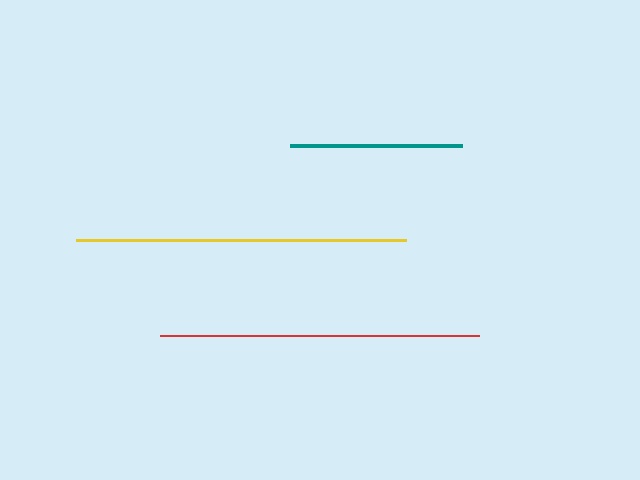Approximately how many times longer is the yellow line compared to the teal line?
The yellow line is approximately 1.9 times the length of the teal line.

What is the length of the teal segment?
The teal segment is approximately 172 pixels long.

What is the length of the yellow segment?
The yellow segment is approximately 330 pixels long.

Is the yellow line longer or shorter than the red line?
The yellow line is longer than the red line.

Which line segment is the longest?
The yellow line is the longest at approximately 330 pixels.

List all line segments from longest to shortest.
From longest to shortest: yellow, red, teal.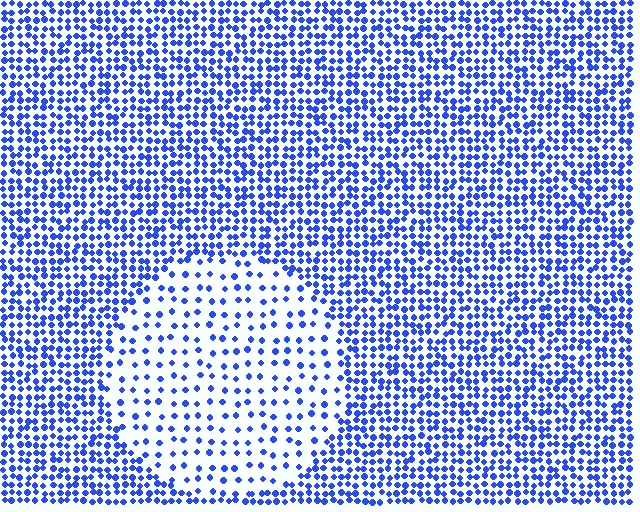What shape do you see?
I see a circle.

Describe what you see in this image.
The image contains small blue elements arranged at two different densities. A circle-shaped region is visible where the elements are less densely packed than the surrounding area.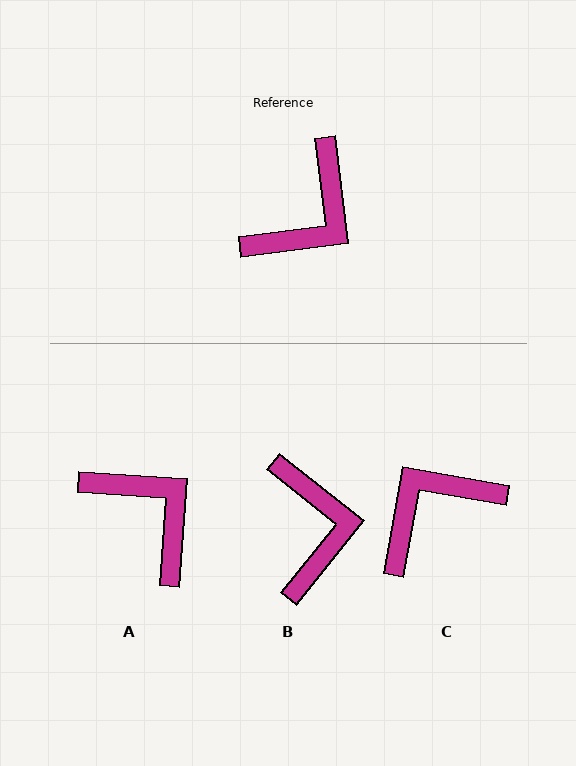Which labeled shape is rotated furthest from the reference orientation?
C, about 163 degrees away.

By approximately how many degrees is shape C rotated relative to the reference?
Approximately 163 degrees counter-clockwise.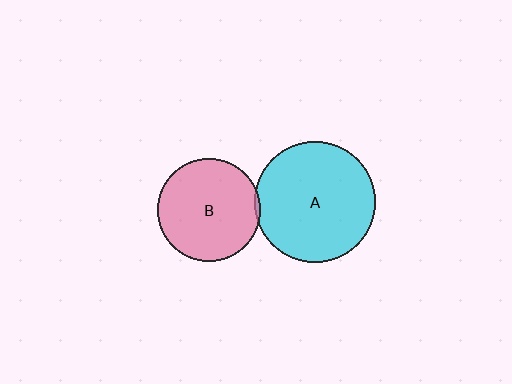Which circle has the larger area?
Circle A (cyan).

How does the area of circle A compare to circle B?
Approximately 1.4 times.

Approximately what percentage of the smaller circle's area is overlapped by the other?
Approximately 5%.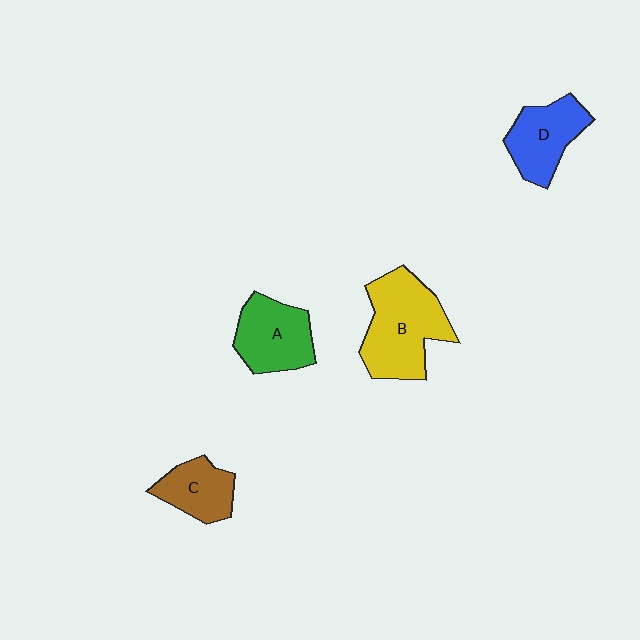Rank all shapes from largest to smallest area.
From largest to smallest: B (yellow), A (green), D (blue), C (brown).